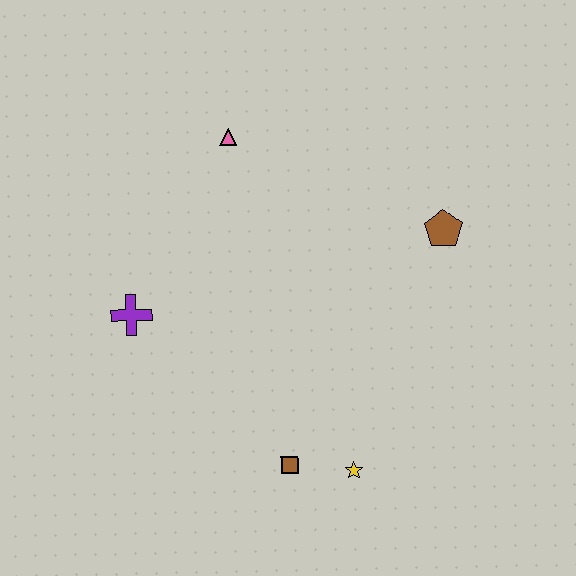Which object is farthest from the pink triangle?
The yellow star is farthest from the pink triangle.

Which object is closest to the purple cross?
The pink triangle is closest to the purple cross.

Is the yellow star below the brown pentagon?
Yes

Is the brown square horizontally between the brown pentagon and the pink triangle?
Yes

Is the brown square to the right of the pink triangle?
Yes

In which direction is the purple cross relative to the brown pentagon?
The purple cross is to the left of the brown pentagon.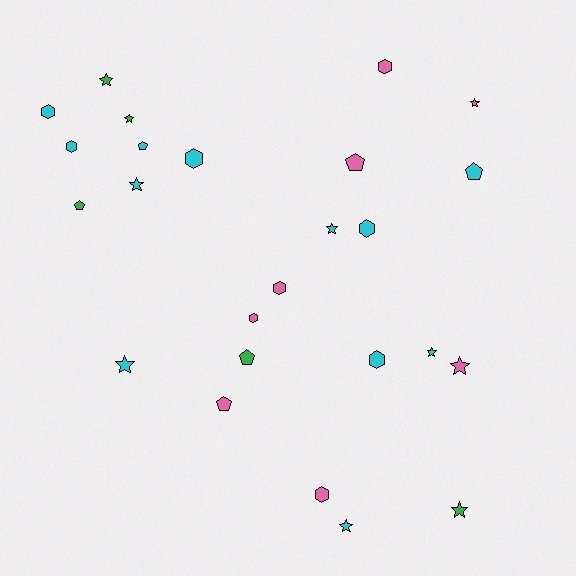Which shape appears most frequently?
Star, with 10 objects.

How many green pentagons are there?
There are 2 green pentagons.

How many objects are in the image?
There are 25 objects.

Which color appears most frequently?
Cyan, with 12 objects.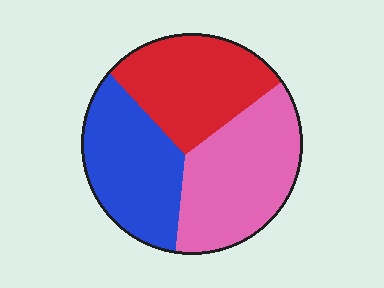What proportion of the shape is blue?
Blue takes up about one third (1/3) of the shape.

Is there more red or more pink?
Pink.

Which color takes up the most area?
Pink, at roughly 35%.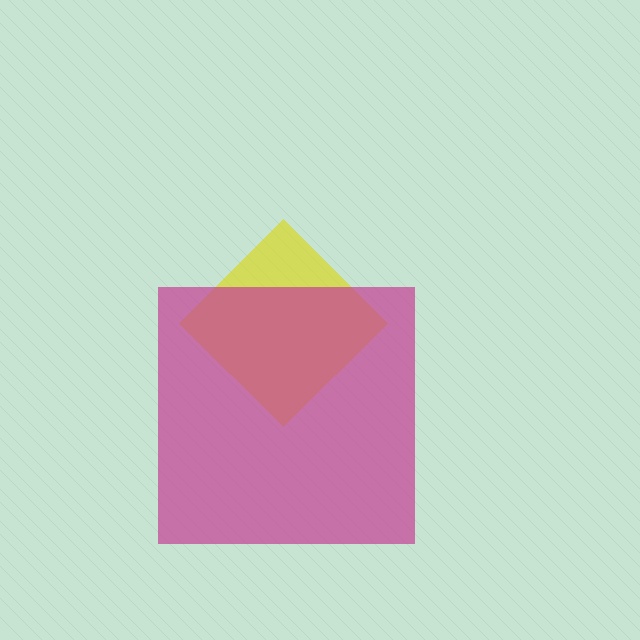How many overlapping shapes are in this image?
There are 2 overlapping shapes in the image.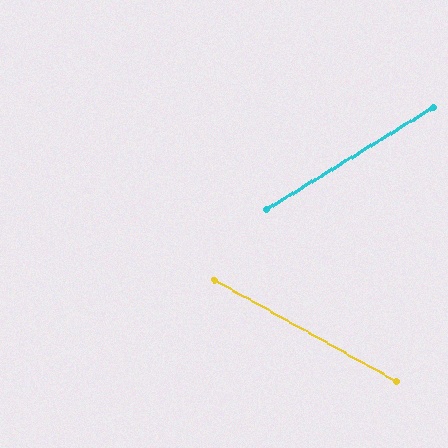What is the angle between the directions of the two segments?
Approximately 61 degrees.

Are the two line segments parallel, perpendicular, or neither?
Neither parallel nor perpendicular — they differ by about 61°.